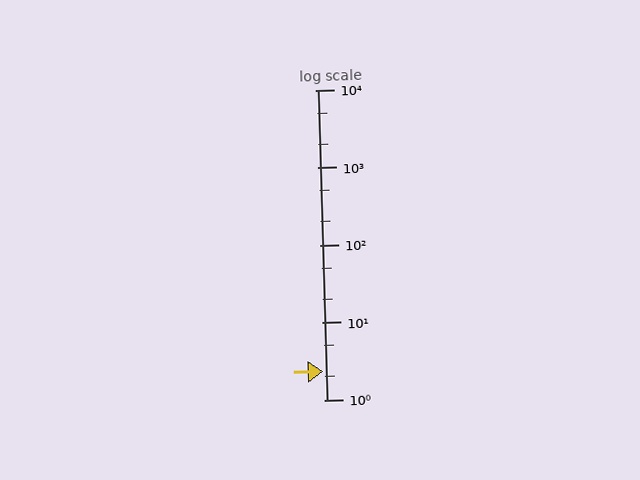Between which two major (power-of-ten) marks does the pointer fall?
The pointer is between 1 and 10.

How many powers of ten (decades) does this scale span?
The scale spans 4 decades, from 1 to 10000.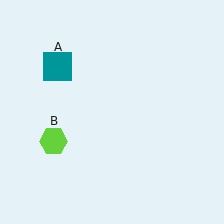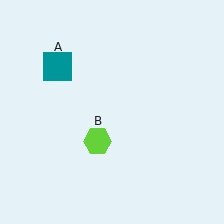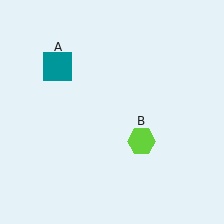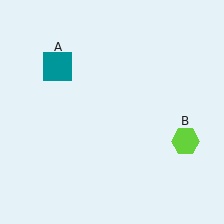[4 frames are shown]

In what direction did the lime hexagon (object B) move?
The lime hexagon (object B) moved right.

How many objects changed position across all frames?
1 object changed position: lime hexagon (object B).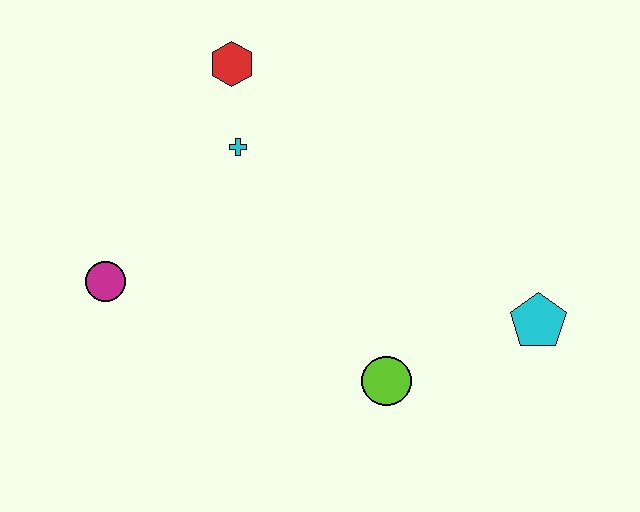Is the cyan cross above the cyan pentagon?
Yes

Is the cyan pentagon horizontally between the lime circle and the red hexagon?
No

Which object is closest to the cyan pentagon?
The lime circle is closest to the cyan pentagon.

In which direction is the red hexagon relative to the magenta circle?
The red hexagon is above the magenta circle.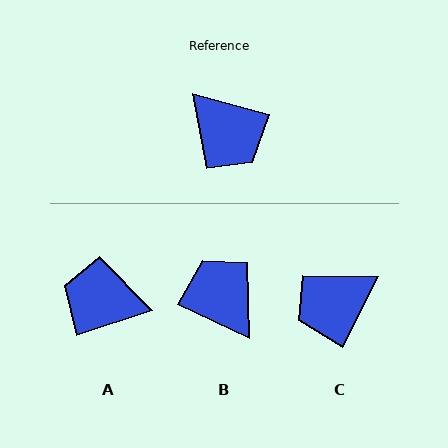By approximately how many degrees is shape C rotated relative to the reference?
Approximately 102 degrees clockwise.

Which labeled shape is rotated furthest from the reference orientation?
B, about 170 degrees away.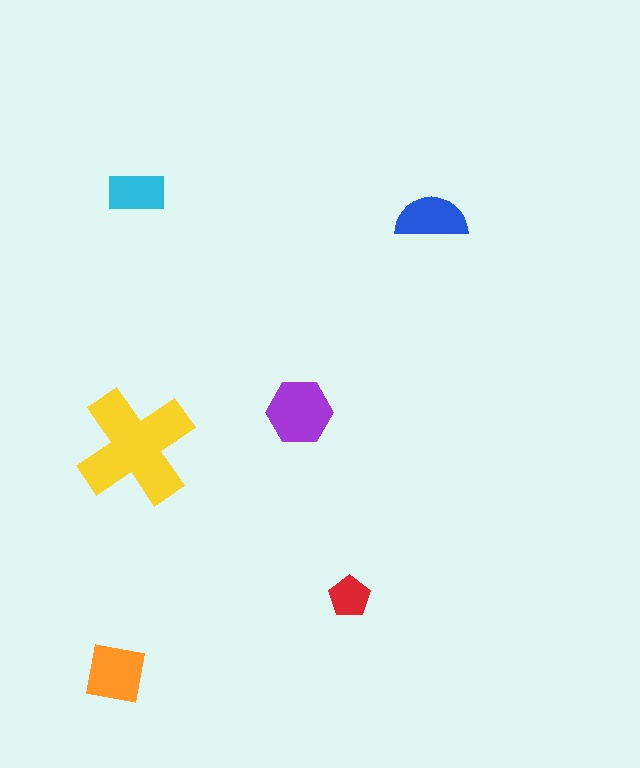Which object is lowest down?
The orange square is bottommost.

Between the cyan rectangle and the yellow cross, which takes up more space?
The yellow cross.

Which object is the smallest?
The red pentagon.